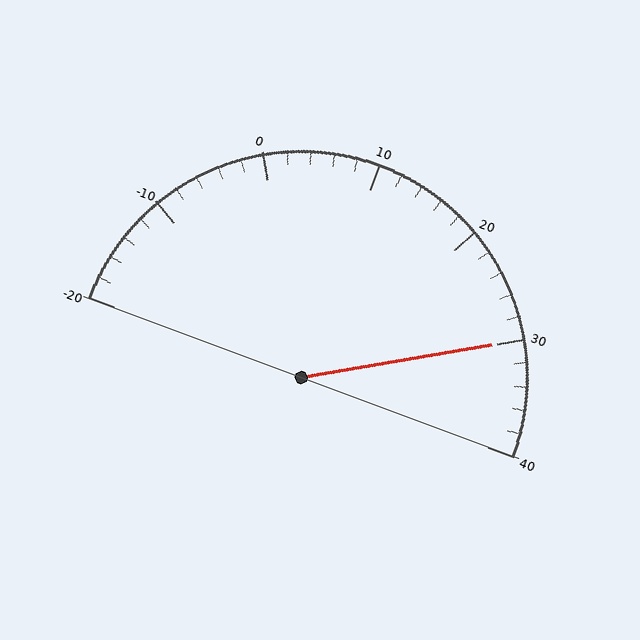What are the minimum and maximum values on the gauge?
The gauge ranges from -20 to 40.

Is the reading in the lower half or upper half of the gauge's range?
The reading is in the upper half of the range (-20 to 40).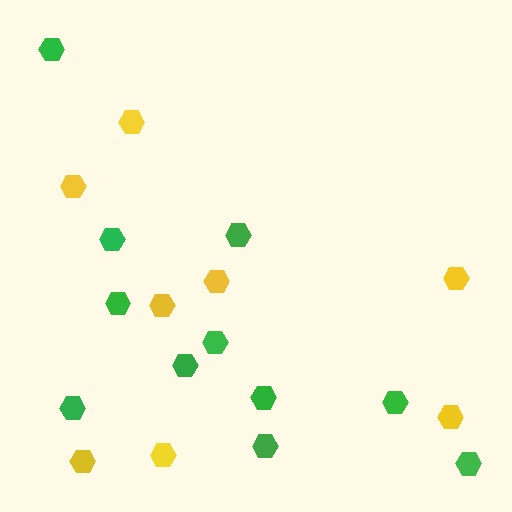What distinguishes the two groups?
There are 2 groups: one group of yellow hexagons (8) and one group of green hexagons (11).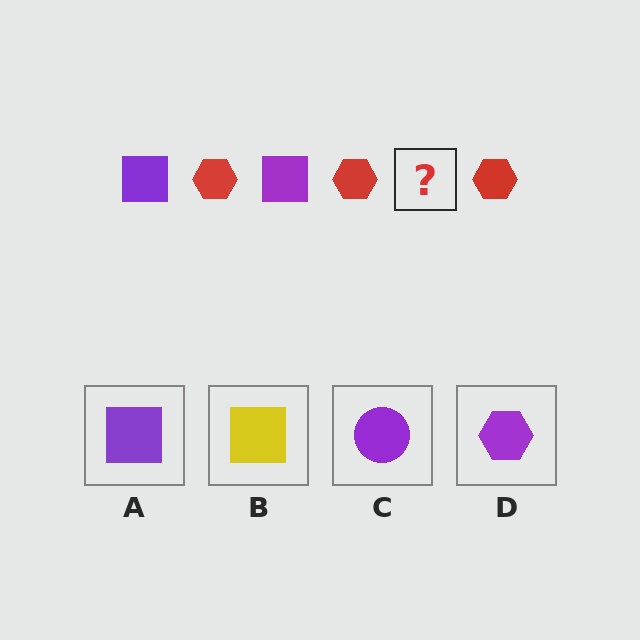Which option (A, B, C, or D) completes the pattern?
A.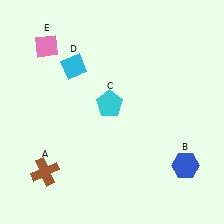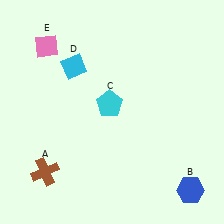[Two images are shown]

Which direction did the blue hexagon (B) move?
The blue hexagon (B) moved down.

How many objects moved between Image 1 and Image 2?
1 object moved between the two images.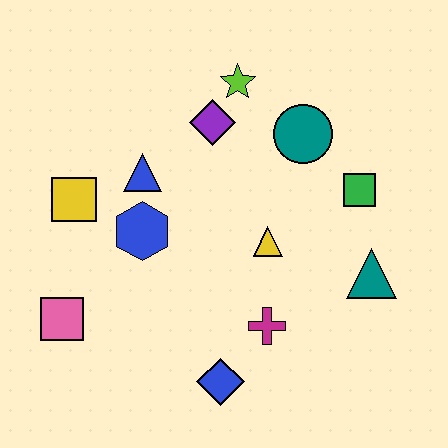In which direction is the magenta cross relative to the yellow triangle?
The magenta cross is below the yellow triangle.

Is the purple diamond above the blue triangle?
Yes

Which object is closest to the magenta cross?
The blue diamond is closest to the magenta cross.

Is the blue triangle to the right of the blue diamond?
No